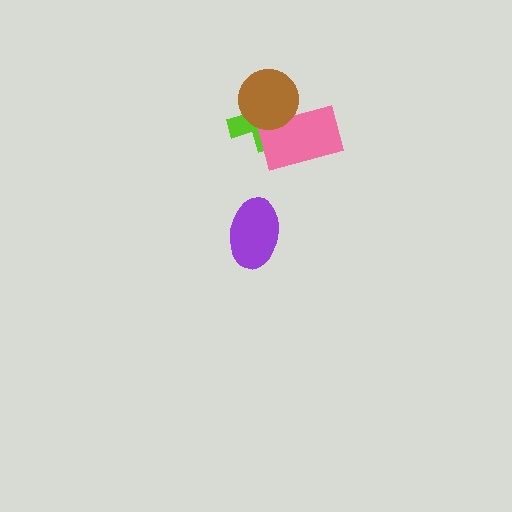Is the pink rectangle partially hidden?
Yes, it is partially covered by another shape.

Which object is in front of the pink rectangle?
The brown circle is in front of the pink rectangle.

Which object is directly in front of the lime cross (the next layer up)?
The pink rectangle is directly in front of the lime cross.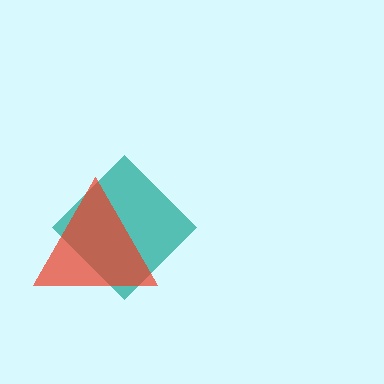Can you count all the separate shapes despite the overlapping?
Yes, there are 2 separate shapes.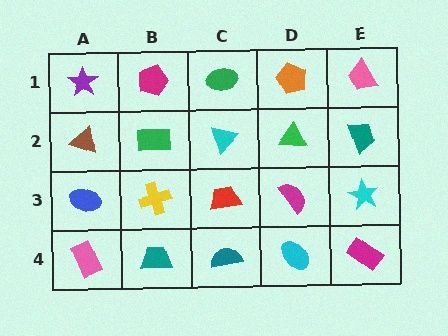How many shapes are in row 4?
5 shapes.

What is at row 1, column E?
A pink trapezoid.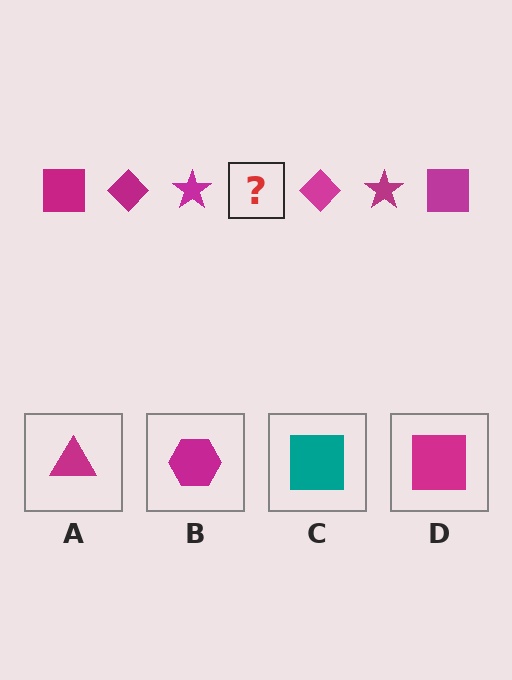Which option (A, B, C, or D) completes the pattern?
D.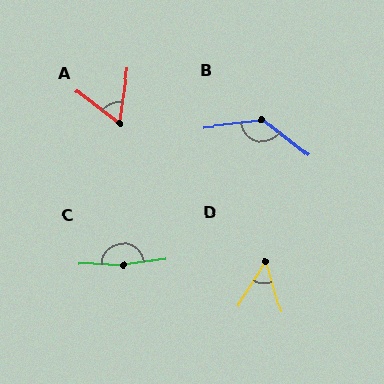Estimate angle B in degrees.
Approximately 136 degrees.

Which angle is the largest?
C, at approximately 170 degrees.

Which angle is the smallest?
D, at approximately 49 degrees.